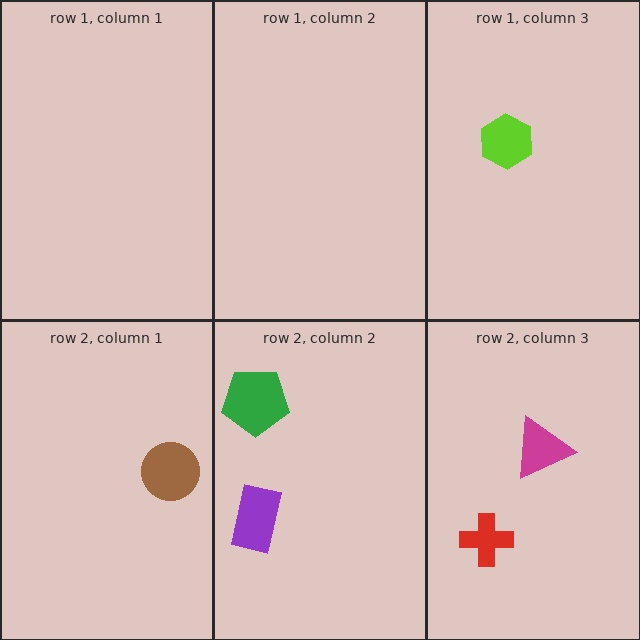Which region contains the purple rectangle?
The row 2, column 2 region.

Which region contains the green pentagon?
The row 2, column 2 region.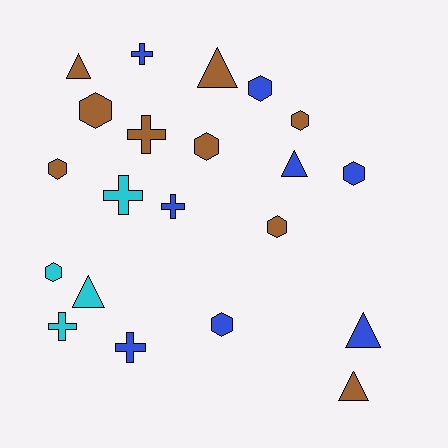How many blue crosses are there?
There are 3 blue crosses.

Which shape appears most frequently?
Hexagon, with 9 objects.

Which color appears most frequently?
Brown, with 9 objects.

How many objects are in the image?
There are 21 objects.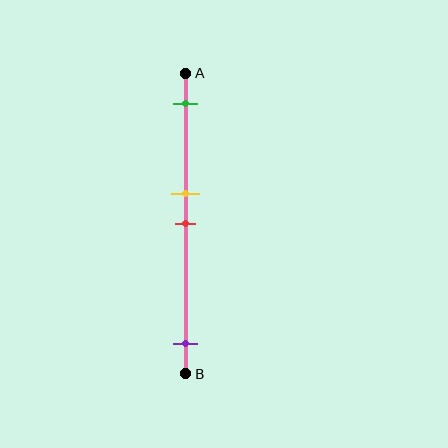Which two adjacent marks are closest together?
The yellow and red marks are the closest adjacent pair.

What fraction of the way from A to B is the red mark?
The red mark is approximately 50% (0.5) of the way from A to B.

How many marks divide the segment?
There are 4 marks dividing the segment.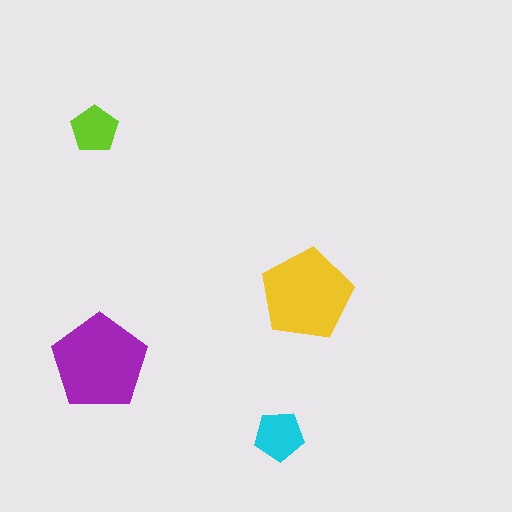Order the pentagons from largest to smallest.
the purple one, the yellow one, the cyan one, the lime one.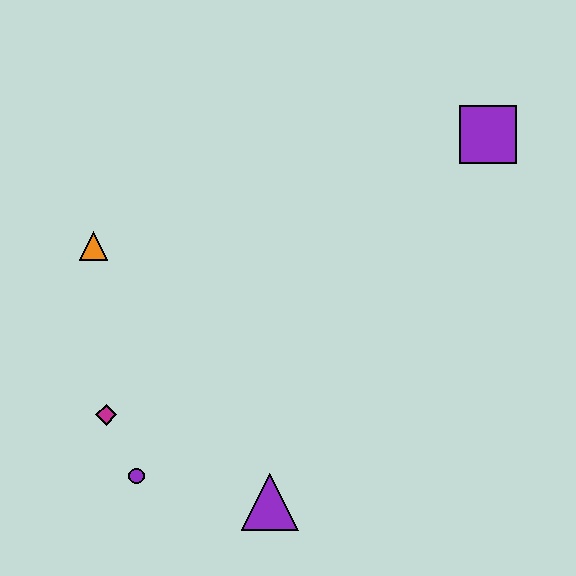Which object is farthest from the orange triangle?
The purple square is farthest from the orange triangle.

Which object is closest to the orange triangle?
The magenta diamond is closest to the orange triangle.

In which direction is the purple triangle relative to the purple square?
The purple triangle is below the purple square.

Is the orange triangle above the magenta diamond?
Yes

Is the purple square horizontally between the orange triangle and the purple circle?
No